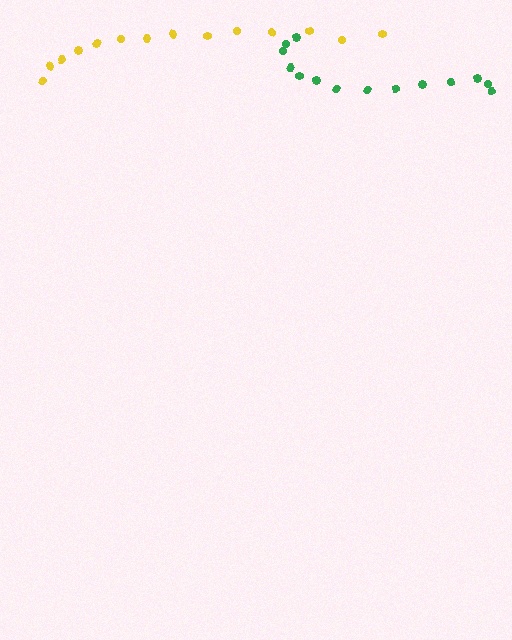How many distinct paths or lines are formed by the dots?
There are 2 distinct paths.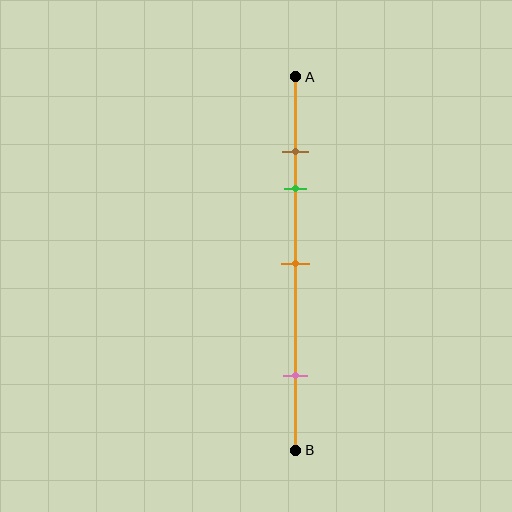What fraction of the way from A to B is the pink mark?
The pink mark is approximately 80% (0.8) of the way from A to B.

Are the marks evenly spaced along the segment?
No, the marks are not evenly spaced.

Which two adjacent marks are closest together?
The brown and green marks are the closest adjacent pair.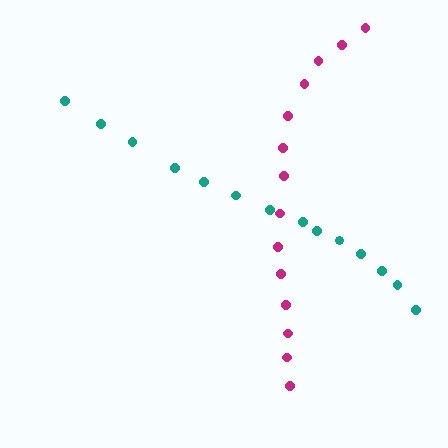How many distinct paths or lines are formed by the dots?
There are 2 distinct paths.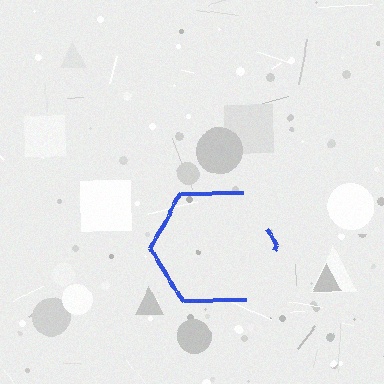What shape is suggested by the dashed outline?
The dashed outline suggests a hexagon.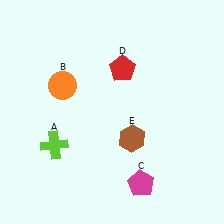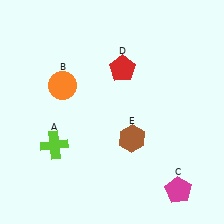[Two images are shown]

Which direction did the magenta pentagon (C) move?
The magenta pentagon (C) moved right.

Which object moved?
The magenta pentagon (C) moved right.